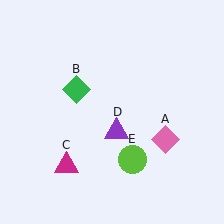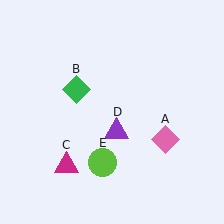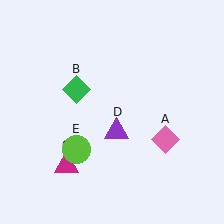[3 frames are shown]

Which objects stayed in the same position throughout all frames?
Pink diamond (object A) and green diamond (object B) and magenta triangle (object C) and purple triangle (object D) remained stationary.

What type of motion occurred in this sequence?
The lime circle (object E) rotated clockwise around the center of the scene.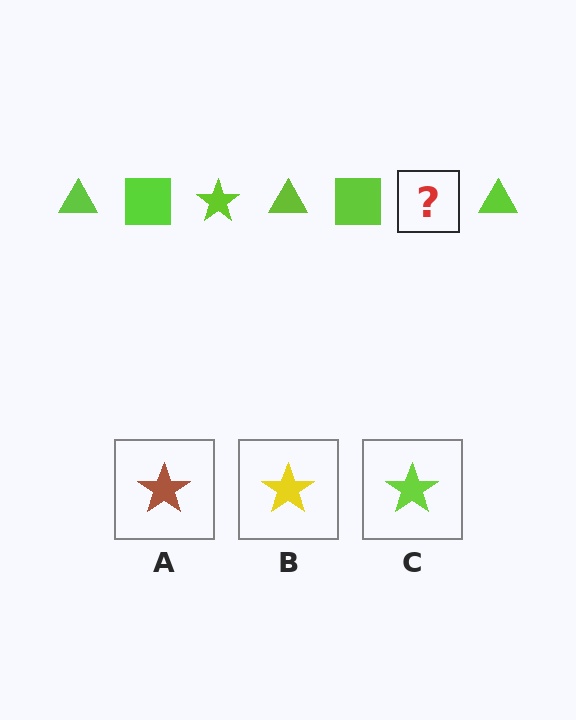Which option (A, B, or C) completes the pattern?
C.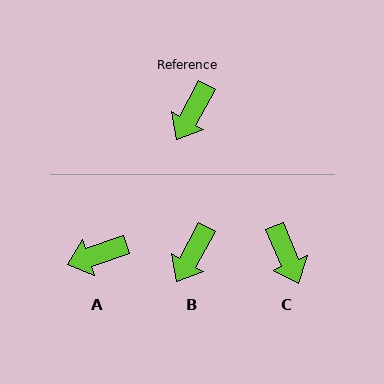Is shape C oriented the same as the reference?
No, it is off by about 52 degrees.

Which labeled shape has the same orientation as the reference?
B.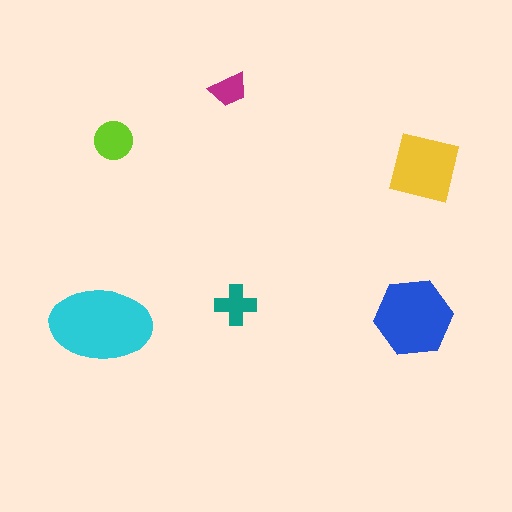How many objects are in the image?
There are 6 objects in the image.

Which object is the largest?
The cyan ellipse.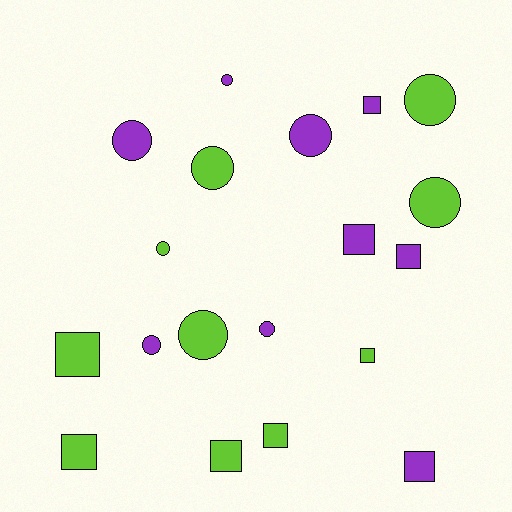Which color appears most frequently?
Lime, with 10 objects.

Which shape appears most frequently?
Circle, with 10 objects.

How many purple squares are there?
There are 4 purple squares.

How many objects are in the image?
There are 19 objects.